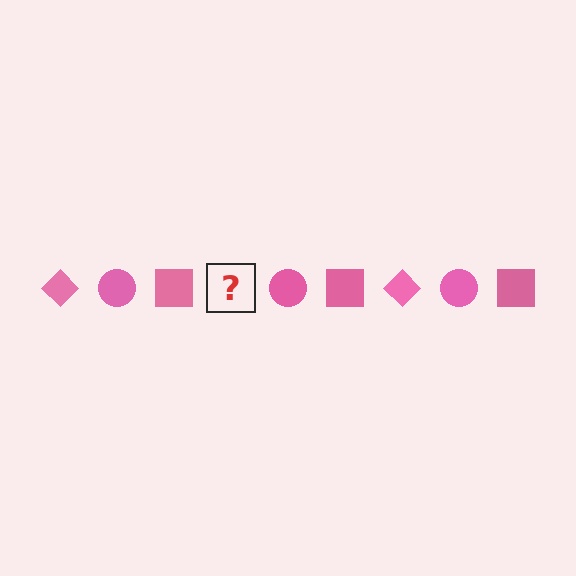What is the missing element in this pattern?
The missing element is a pink diamond.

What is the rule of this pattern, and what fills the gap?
The rule is that the pattern cycles through diamond, circle, square shapes in pink. The gap should be filled with a pink diamond.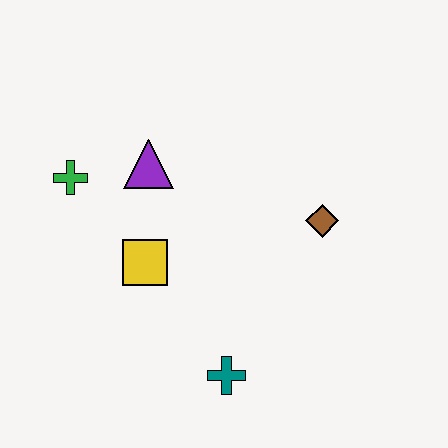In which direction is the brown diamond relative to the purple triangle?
The brown diamond is to the right of the purple triangle.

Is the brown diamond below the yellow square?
No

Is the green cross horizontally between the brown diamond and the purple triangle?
No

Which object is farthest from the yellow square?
The brown diamond is farthest from the yellow square.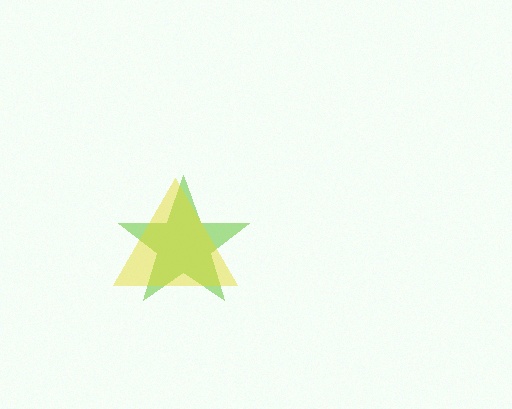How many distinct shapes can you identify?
There are 2 distinct shapes: a lime star, a yellow triangle.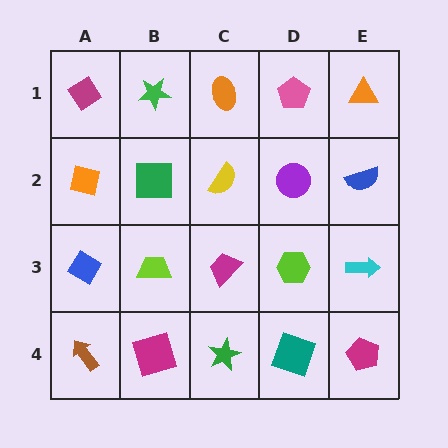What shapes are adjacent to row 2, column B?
A green star (row 1, column B), a lime trapezoid (row 3, column B), an orange square (row 2, column A), a yellow semicircle (row 2, column C).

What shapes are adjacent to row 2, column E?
An orange triangle (row 1, column E), a cyan arrow (row 3, column E), a purple circle (row 2, column D).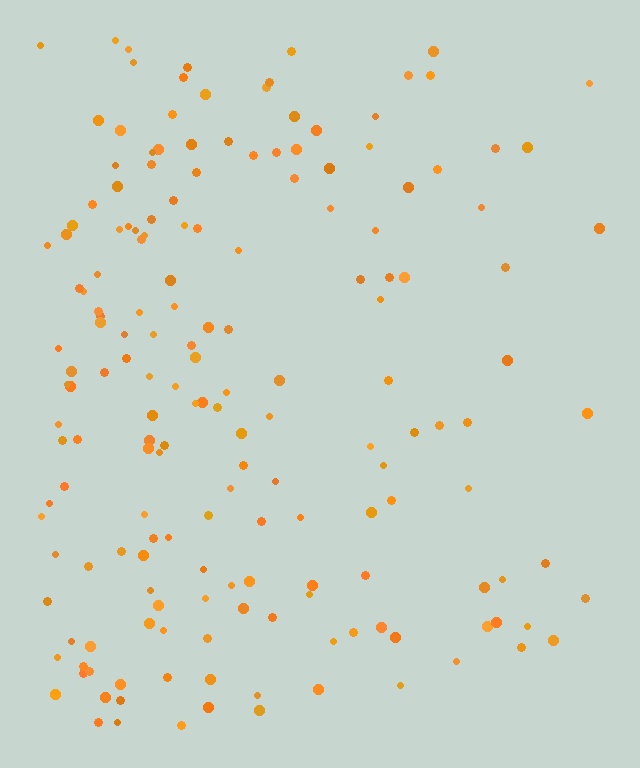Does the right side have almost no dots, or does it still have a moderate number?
Still a moderate number, just noticeably fewer than the left.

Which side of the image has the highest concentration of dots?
The left.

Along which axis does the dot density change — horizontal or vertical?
Horizontal.